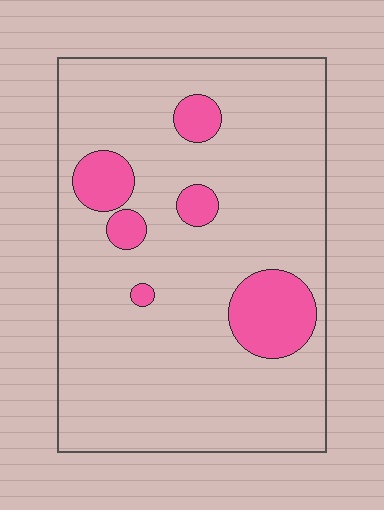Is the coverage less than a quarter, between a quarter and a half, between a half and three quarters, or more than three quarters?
Less than a quarter.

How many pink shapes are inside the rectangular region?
6.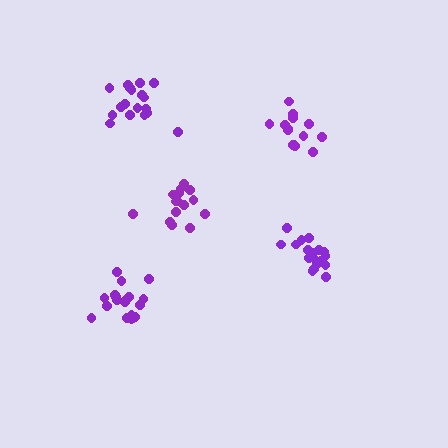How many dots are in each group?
Group 1: 19 dots, Group 2: 19 dots, Group 3: 15 dots, Group 4: 14 dots, Group 5: 18 dots (85 total).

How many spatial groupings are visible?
There are 5 spatial groupings.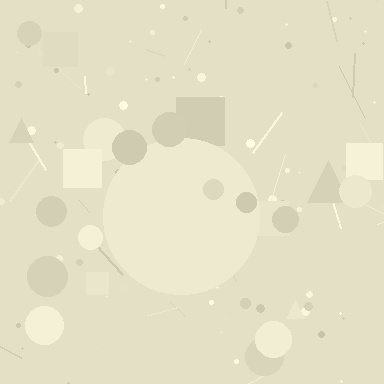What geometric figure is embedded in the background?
A circle is embedded in the background.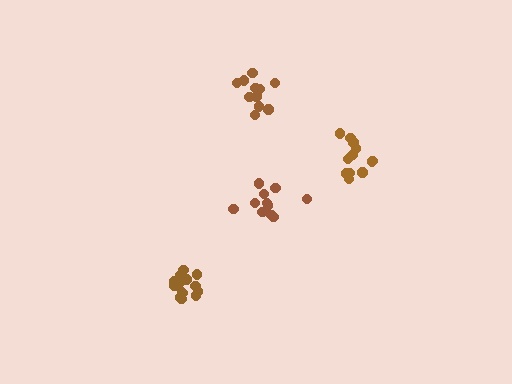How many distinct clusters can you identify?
There are 4 distinct clusters.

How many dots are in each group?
Group 1: 11 dots, Group 2: 14 dots, Group 3: 11 dots, Group 4: 12 dots (48 total).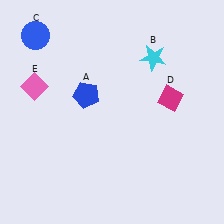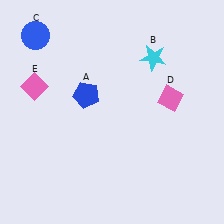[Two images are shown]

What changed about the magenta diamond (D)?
In Image 1, D is magenta. In Image 2, it changed to pink.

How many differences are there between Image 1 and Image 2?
There is 1 difference between the two images.